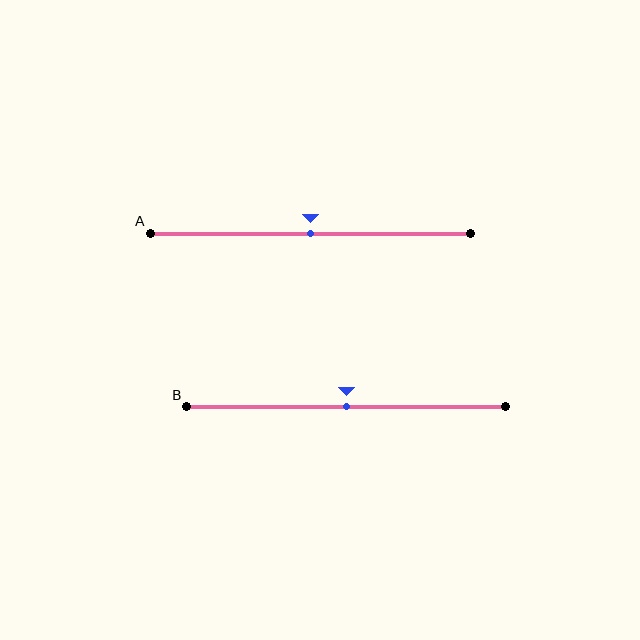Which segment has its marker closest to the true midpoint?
Segment A has its marker closest to the true midpoint.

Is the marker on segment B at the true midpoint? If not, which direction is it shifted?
Yes, the marker on segment B is at the true midpoint.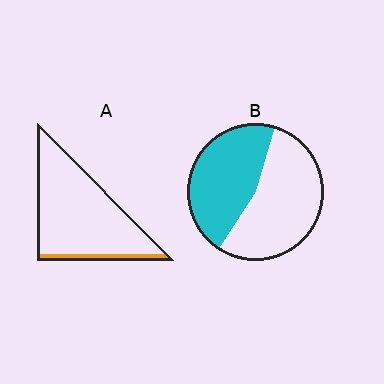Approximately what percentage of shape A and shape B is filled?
A is approximately 10% and B is approximately 45%.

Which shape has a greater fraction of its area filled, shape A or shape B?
Shape B.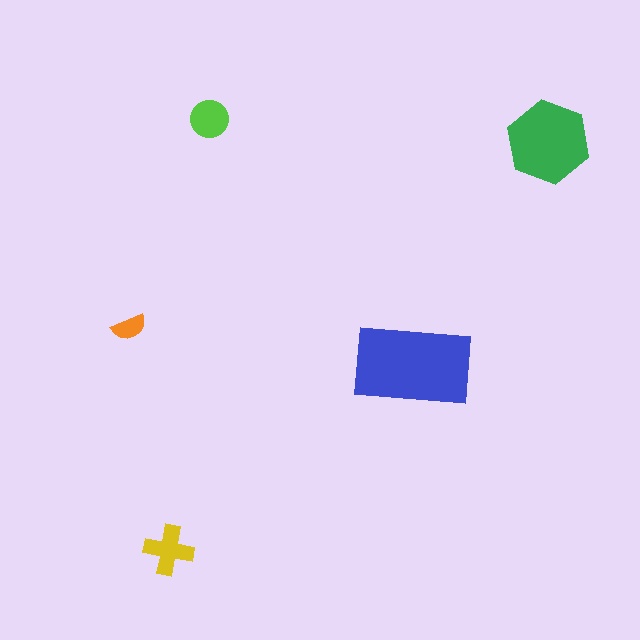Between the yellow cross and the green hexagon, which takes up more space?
The green hexagon.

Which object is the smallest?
The orange semicircle.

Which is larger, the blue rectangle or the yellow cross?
The blue rectangle.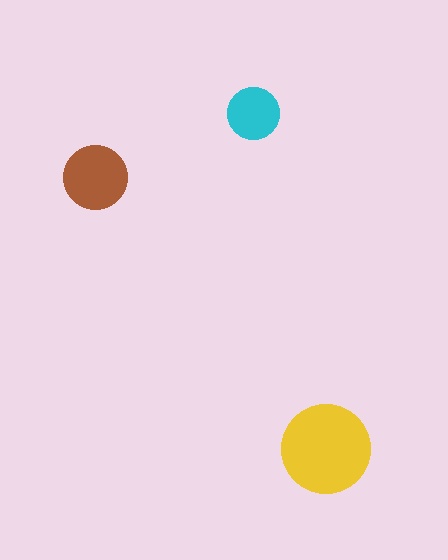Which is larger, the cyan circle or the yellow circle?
The yellow one.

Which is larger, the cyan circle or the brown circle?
The brown one.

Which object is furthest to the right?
The yellow circle is rightmost.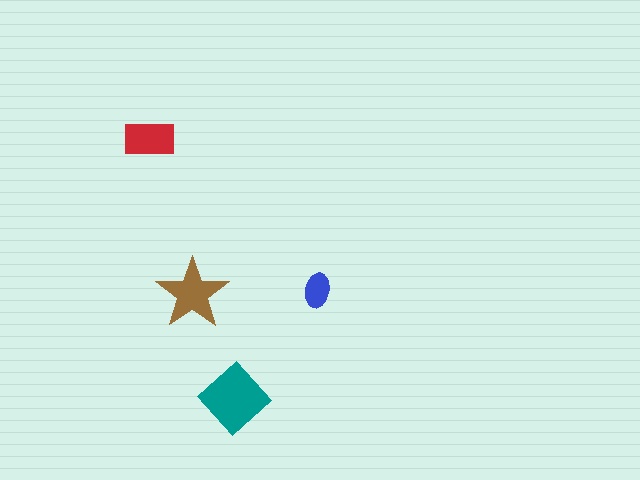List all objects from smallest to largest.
The blue ellipse, the red rectangle, the brown star, the teal diamond.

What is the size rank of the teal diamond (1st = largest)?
1st.